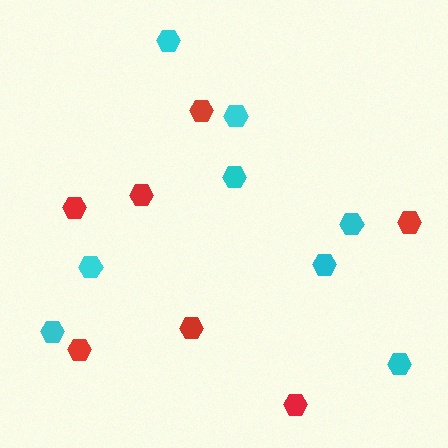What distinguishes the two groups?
There are 2 groups: one group of red hexagons (7) and one group of cyan hexagons (8).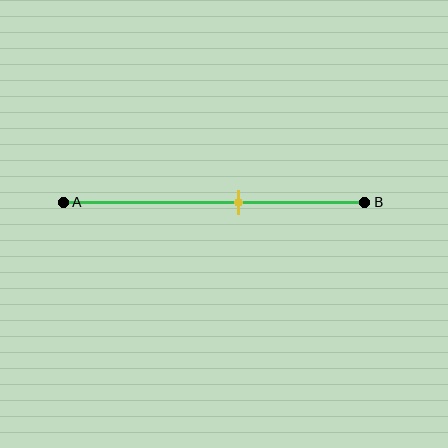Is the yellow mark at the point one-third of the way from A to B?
No, the mark is at about 60% from A, not at the 33% one-third point.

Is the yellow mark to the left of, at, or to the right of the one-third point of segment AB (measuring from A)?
The yellow mark is to the right of the one-third point of segment AB.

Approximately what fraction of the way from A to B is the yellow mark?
The yellow mark is approximately 60% of the way from A to B.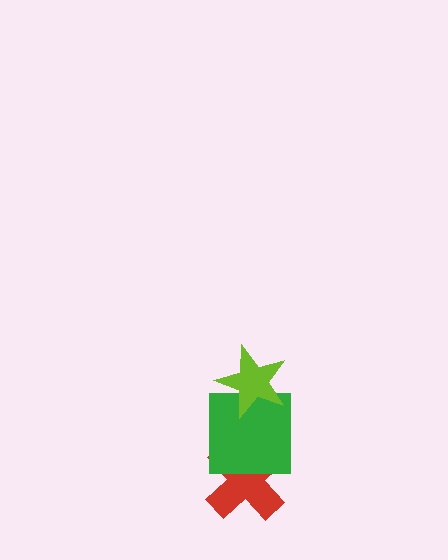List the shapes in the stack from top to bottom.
From top to bottom: the lime star, the green square, the red cross.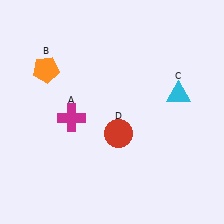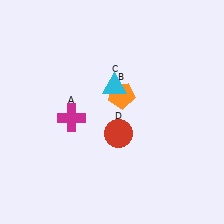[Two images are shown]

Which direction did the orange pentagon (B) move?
The orange pentagon (B) moved right.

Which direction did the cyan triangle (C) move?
The cyan triangle (C) moved left.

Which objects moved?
The objects that moved are: the orange pentagon (B), the cyan triangle (C).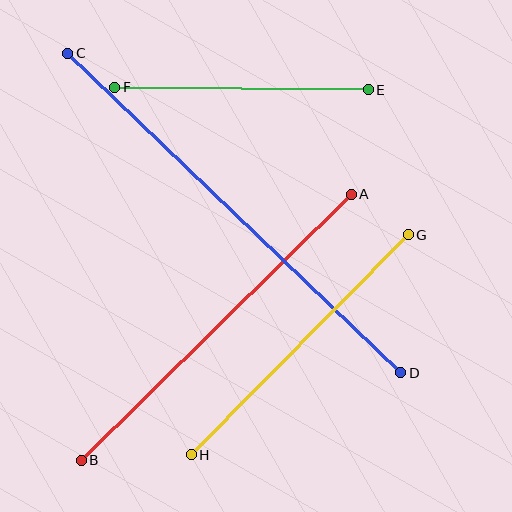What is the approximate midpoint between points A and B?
The midpoint is at approximately (216, 327) pixels.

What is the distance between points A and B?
The distance is approximately 379 pixels.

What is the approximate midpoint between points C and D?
The midpoint is at approximately (234, 213) pixels.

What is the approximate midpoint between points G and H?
The midpoint is at approximately (300, 345) pixels.